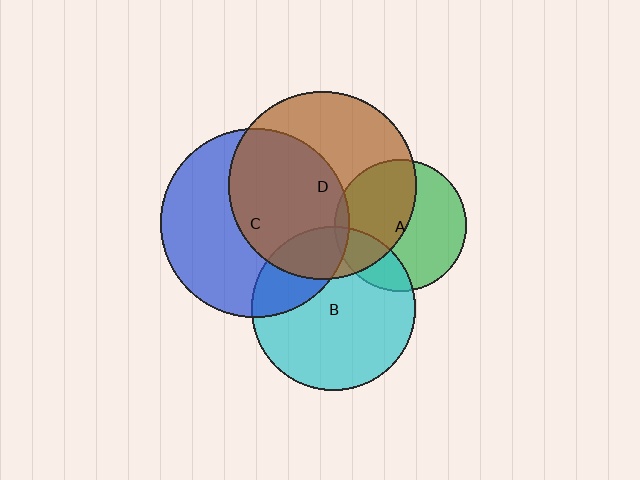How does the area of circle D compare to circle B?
Approximately 1.3 times.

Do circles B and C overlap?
Yes.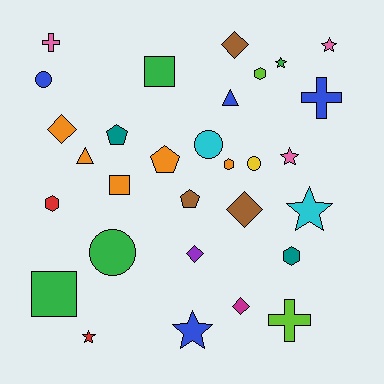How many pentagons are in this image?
There are 3 pentagons.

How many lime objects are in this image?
There are 2 lime objects.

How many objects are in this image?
There are 30 objects.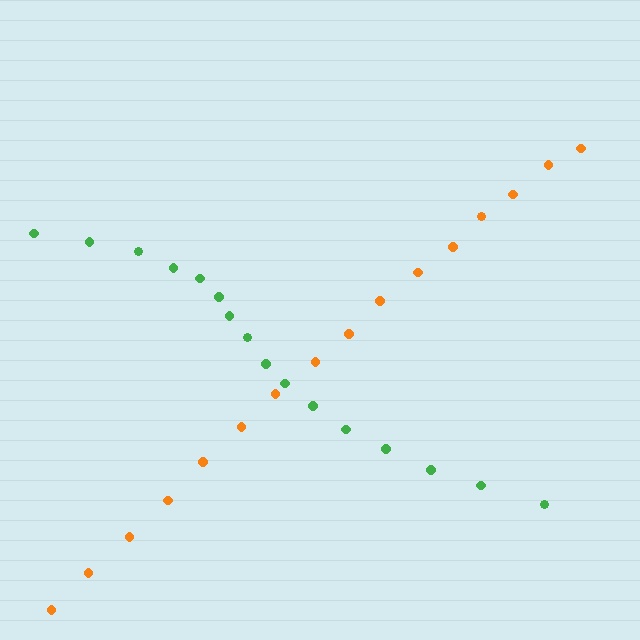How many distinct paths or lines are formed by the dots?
There are 2 distinct paths.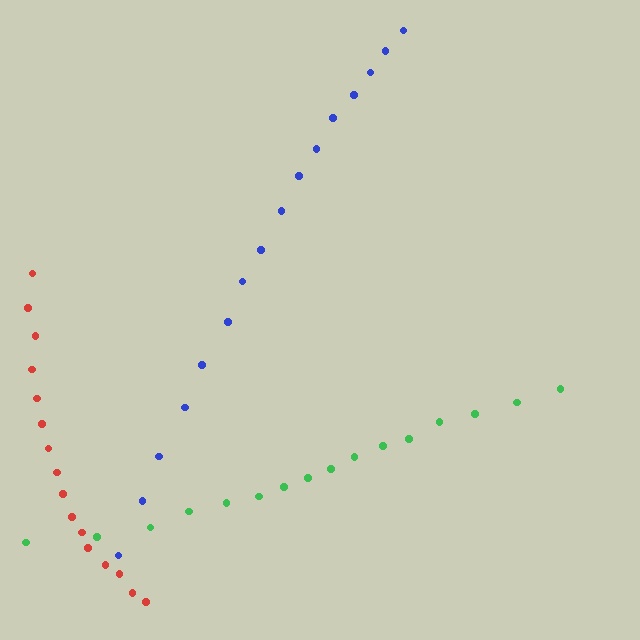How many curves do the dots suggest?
There are 3 distinct paths.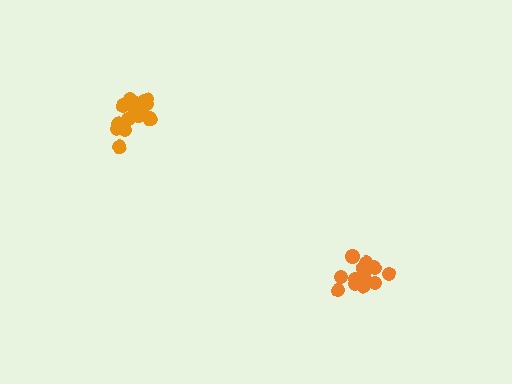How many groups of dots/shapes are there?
There are 2 groups.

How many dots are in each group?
Group 1: 16 dots, Group 2: 16 dots (32 total).